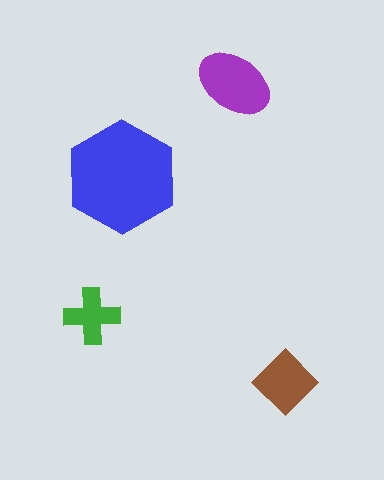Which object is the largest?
The blue hexagon.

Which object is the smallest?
The green cross.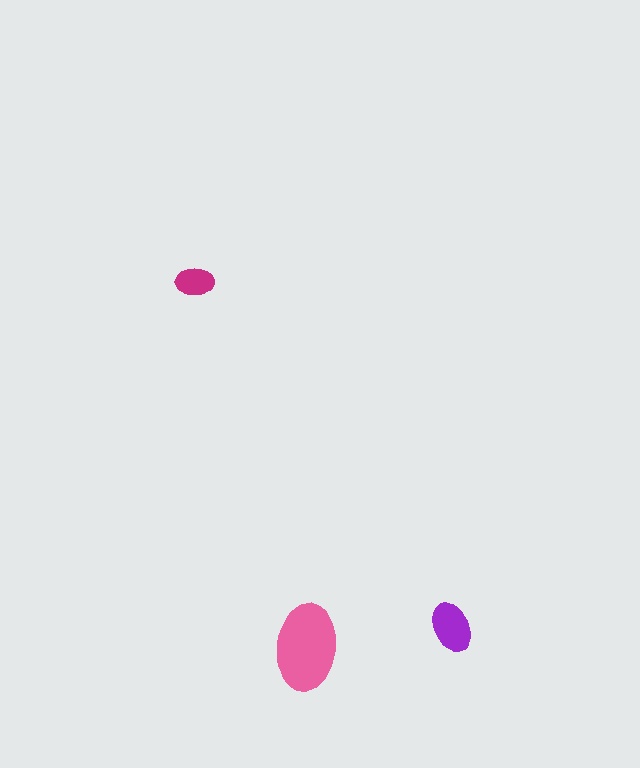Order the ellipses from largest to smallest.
the pink one, the purple one, the magenta one.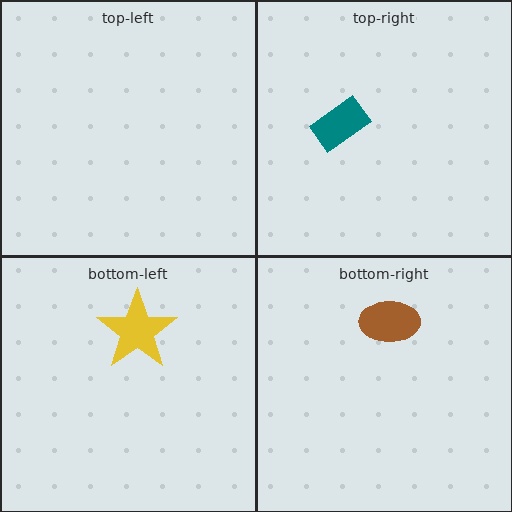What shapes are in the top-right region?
The teal rectangle.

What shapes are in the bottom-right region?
The brown ellipse.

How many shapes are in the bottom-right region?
1.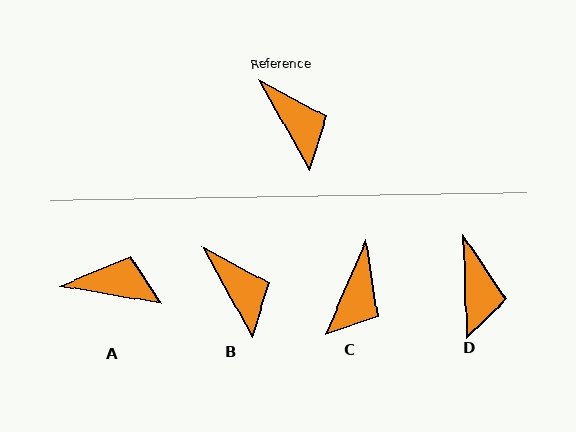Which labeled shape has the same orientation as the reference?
B.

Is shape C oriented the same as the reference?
No, it is off by about 53 degrees.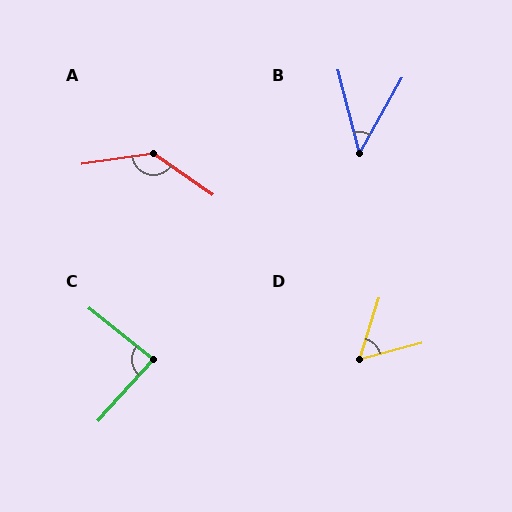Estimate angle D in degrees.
Approximately 58 degrees.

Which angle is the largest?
A, at approximately 137 degrees.